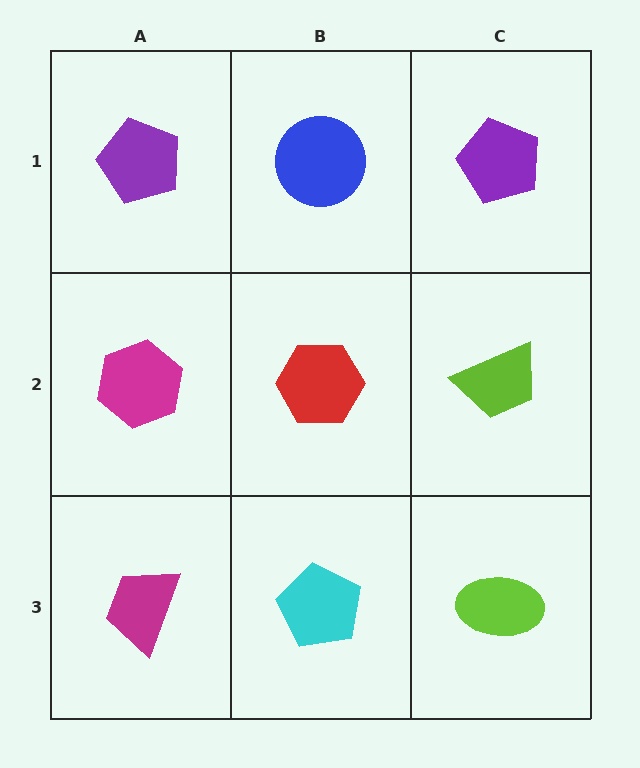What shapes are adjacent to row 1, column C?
A lime trapezoid (row 2, column C), a blue circle (row 1, column B).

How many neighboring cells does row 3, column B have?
3.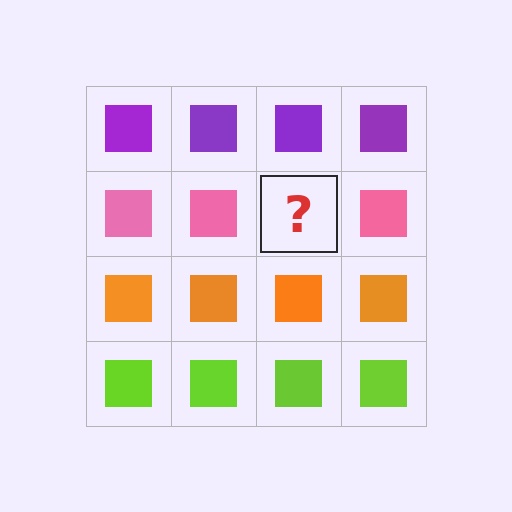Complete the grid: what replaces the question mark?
The question mark should be replaced with a pink square.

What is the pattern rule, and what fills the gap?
The rule is that each row has a consistent color. The gap should be filled with a pink square.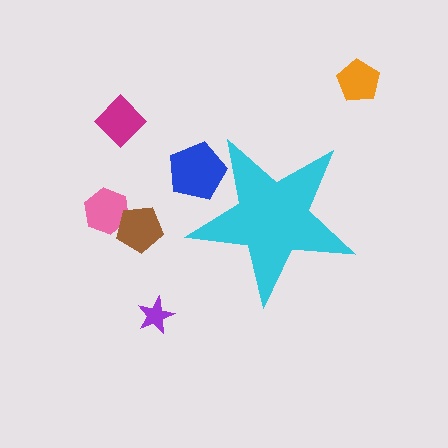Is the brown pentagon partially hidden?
No, the brown pentagon is fully visible.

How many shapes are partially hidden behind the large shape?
1 shape is partially hidden.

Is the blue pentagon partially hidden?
Yes, the blue pentagon is partially hidden behind the cyan star.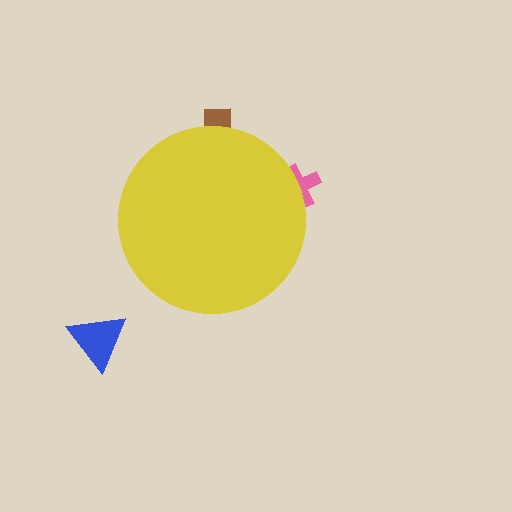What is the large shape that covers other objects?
A yellow circle.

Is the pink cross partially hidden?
Yes, the pink cross is partially hidden behind the yellow circle.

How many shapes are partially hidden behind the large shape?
2 shapes are partially hidden.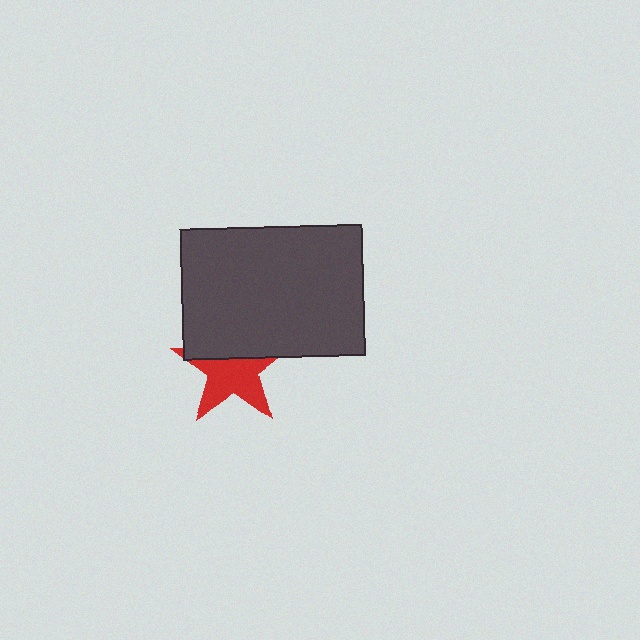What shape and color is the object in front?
The object in front is a dark gray rectangle.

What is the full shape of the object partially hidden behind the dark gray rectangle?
The partially hidden object is a red star.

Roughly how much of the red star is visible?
About half of it is visible (roughly 58%).